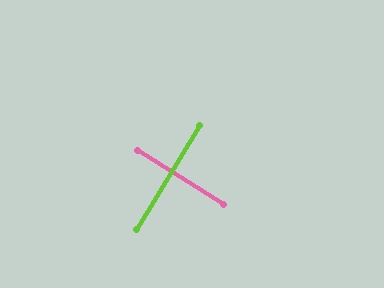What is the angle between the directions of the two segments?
Approximately 89 degrees.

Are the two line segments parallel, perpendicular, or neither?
Perpendicular — they meet at approximately 89°.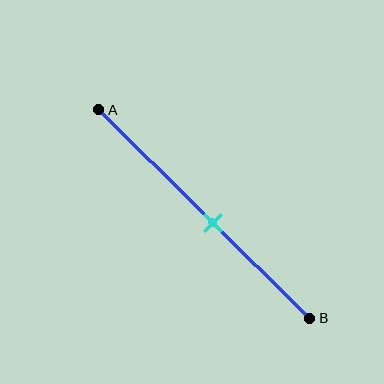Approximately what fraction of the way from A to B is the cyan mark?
The cyan mark is approximately 55% of the way from A to B.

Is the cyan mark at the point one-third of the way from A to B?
No, the mark is at about 55% from A, not at the 33% one-third point.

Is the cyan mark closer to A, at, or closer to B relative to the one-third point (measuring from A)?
The cyan mark is closer to point B than the one-third point of segment AB.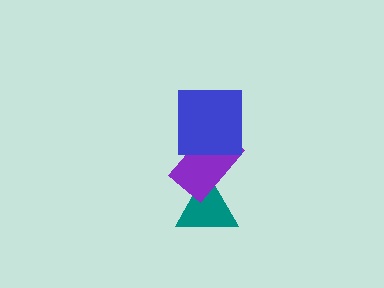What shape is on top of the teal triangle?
The purple rectangle is on top of the teal triangle.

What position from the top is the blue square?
The blue square is 1st from the top.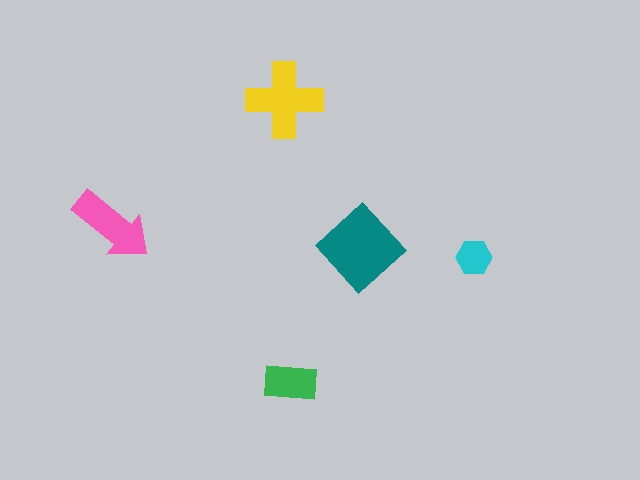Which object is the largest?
The teal diamond.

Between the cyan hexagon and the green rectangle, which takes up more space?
The green rectangle.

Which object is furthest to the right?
The cyan hexagon is rightmost.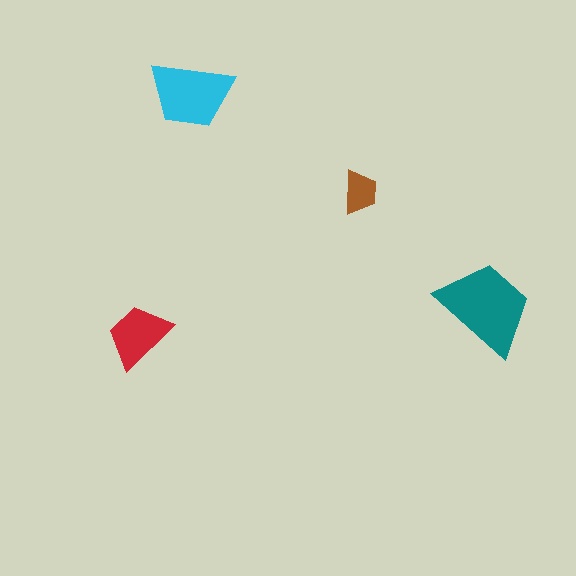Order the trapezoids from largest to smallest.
the teal one, the cyan one, the red one, the brown one.